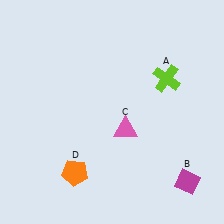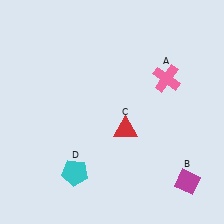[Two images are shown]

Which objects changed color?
A changed from lime to pink. C changed from pink to red. D changed from orange to cyan.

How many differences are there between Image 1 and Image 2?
There are 3 differences between the two images.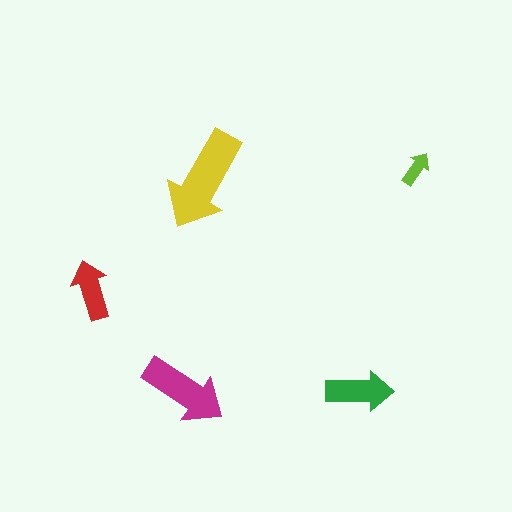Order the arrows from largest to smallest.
the yellow one, the magenta one, the green one, the red one, the lime one.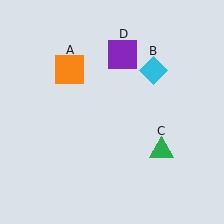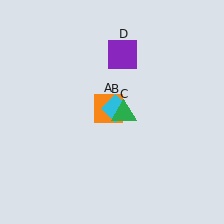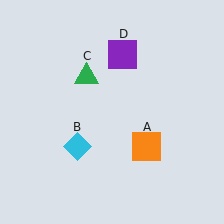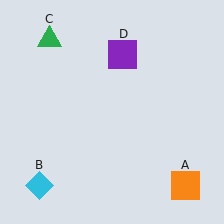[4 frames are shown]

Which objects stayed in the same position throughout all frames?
Purple square (object D) remained stationary.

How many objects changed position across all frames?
3 objects changed position: orange square (object A), cyan diamond (object B), green triangle (object C).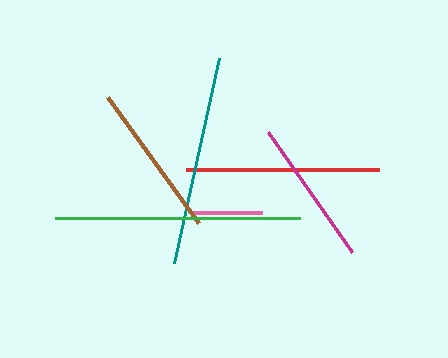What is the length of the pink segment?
The pink segment is approximately 70 pixels long.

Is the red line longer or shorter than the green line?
The green line is longer than the red line.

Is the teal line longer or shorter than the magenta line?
The teal line is longer than the magenta line.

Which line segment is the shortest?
The pink line is the shortest at approximately 70 pixels.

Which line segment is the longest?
The green line is the longest at approximately 245 pixels.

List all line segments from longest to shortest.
From longest to shortest: green, teal, red, brown, magenta, pink.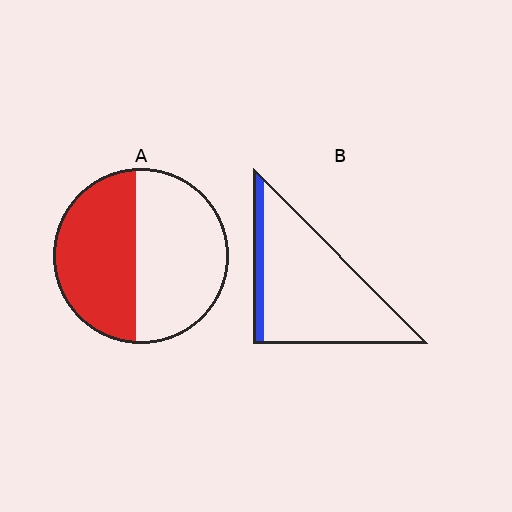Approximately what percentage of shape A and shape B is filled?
A is approximately 45% and B is approximately 10%.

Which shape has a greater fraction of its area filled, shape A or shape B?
Shape A.